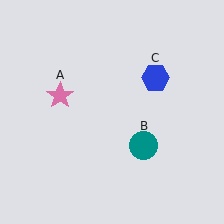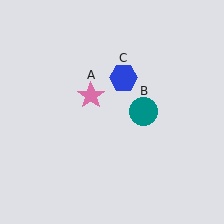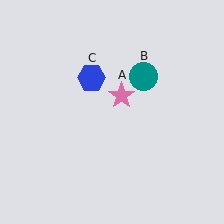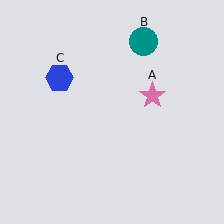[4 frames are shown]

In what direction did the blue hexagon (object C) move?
The blue hexagon (object C) moved left.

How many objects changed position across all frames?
3 objects changed position: pink star (object A), teal circle (object B), blue hexagon (object C).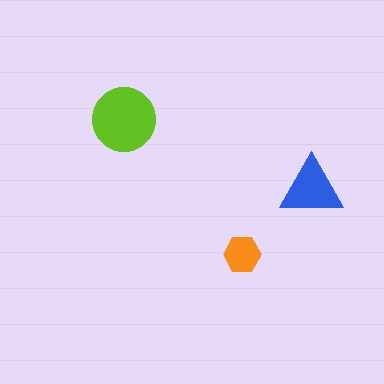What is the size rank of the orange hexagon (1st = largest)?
3rd.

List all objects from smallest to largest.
The orange hexagon, the blue triangle, the lime circle.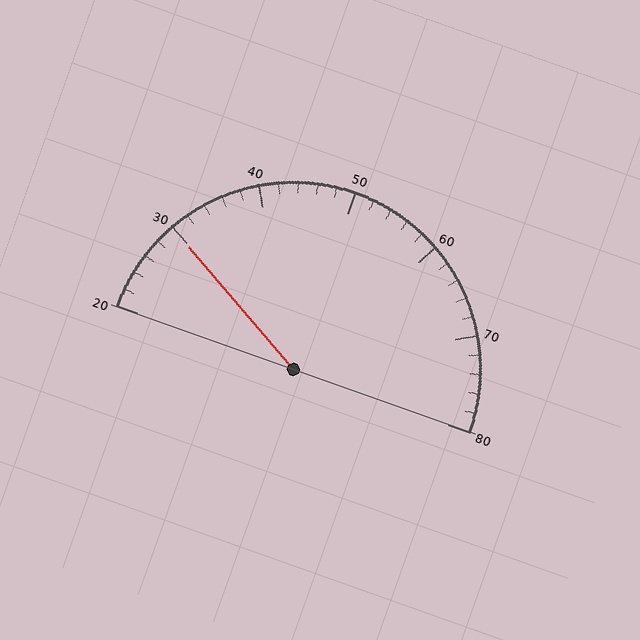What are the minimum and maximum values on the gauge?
The gauge ranges from 20 to 80.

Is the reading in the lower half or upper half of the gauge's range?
The reading is in the lower half of the range (20 to 80).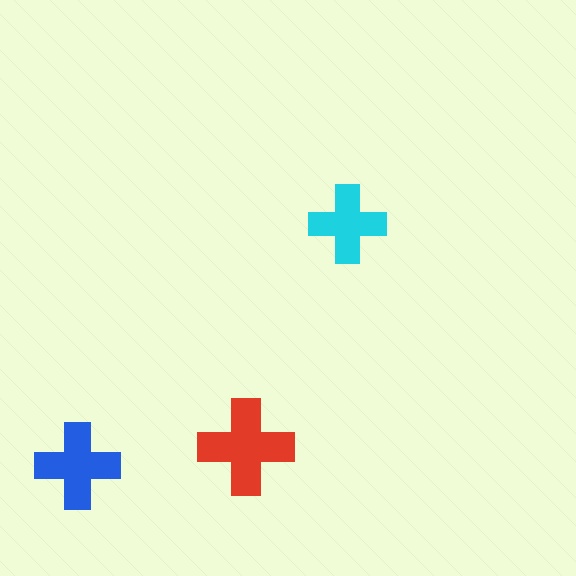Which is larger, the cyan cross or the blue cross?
The blue one.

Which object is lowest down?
The blue cross is bottommost.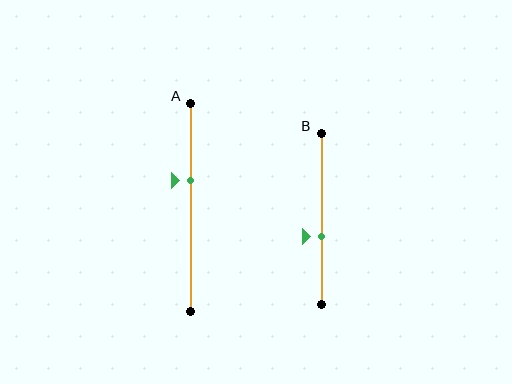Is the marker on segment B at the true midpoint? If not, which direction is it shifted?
No, the marker on segment B is shifted downward by about 11% of the segment length.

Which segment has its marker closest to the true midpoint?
Segment B has its marker closest to the true midpoint.